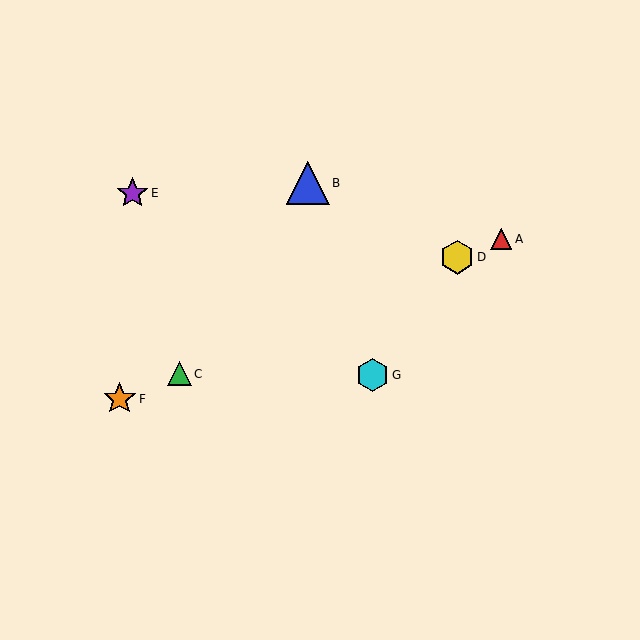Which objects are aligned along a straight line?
Objects A, C, D, F are aligned along a straight line.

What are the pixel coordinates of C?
Object C is at (180, 374).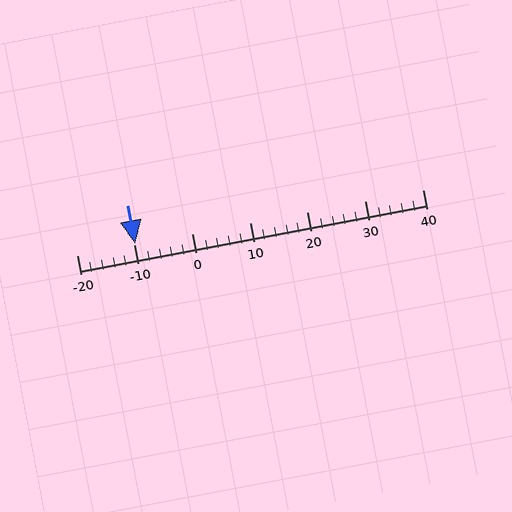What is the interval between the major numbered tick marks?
The major tick marks are spaced 10 units apart.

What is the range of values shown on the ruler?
The ruler shows values from -20 to 40.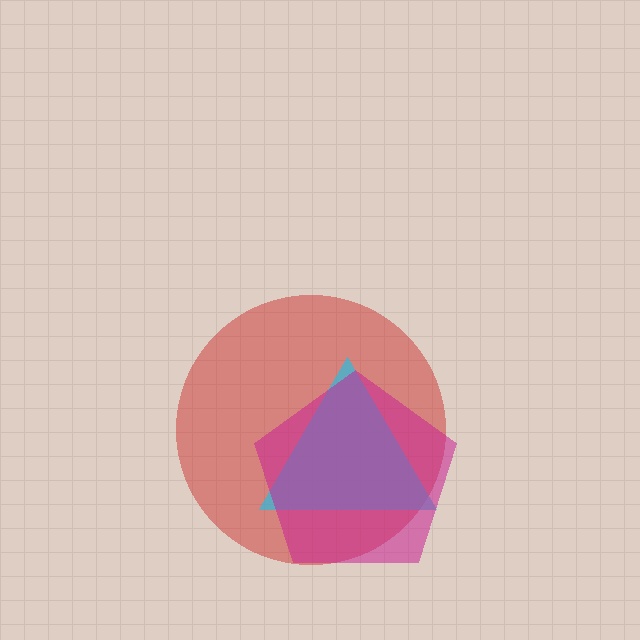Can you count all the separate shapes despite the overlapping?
Yes, there are 3 separate shapes.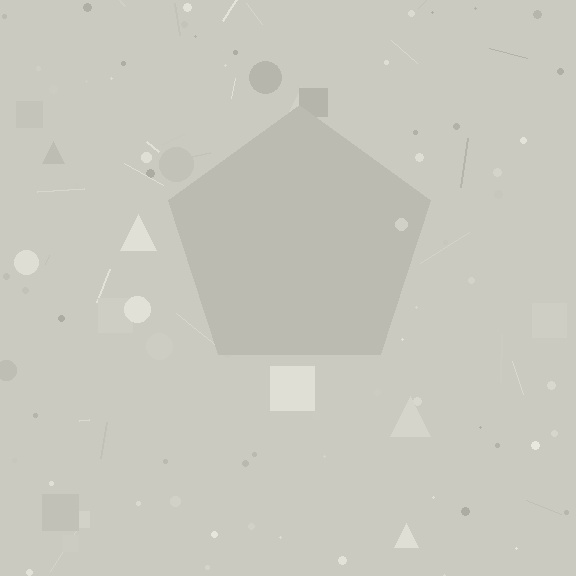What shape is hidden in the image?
A pentagon is hidden in the image.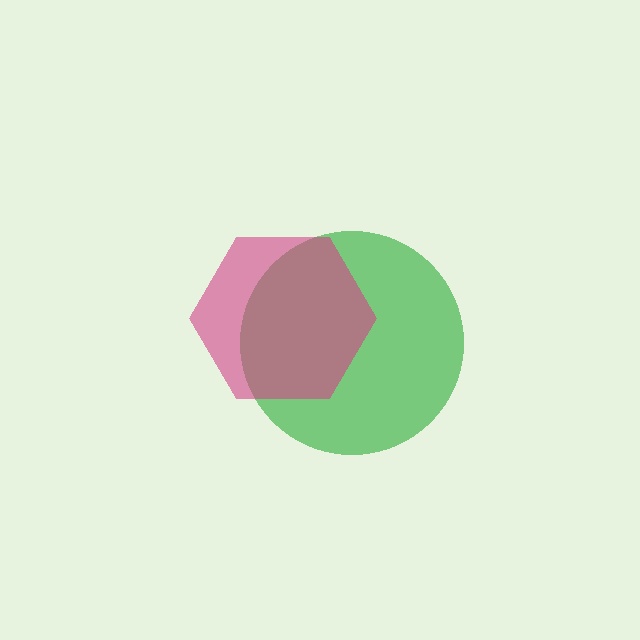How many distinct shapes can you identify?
There are 2 distinct shapes: a green circle, a magenta hexagon.